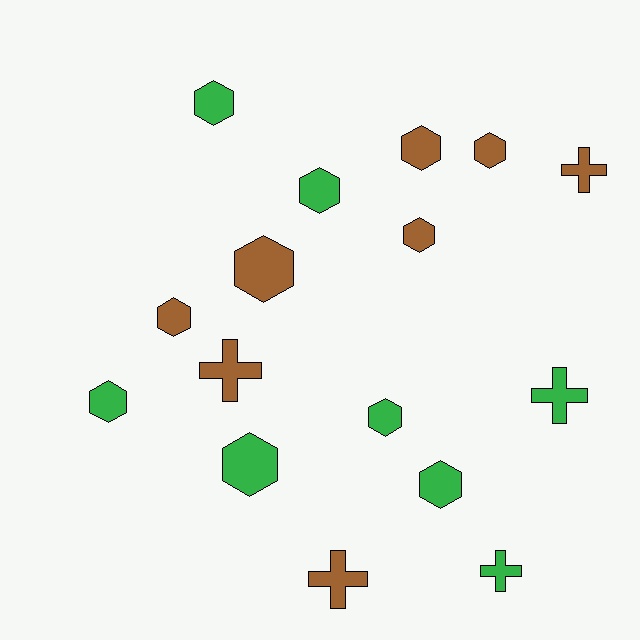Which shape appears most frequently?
Hexagon, with 11 objects.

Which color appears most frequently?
Green, with 8 objects.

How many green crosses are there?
There are 2 green crosses.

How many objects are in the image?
There are 16 objects.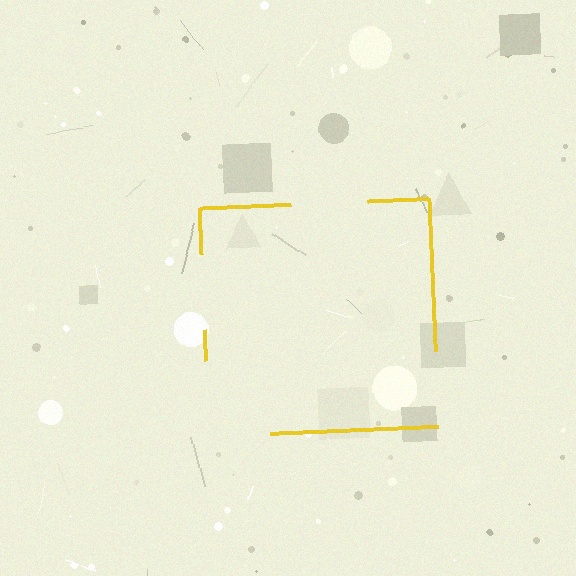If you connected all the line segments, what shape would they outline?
They would outline a square.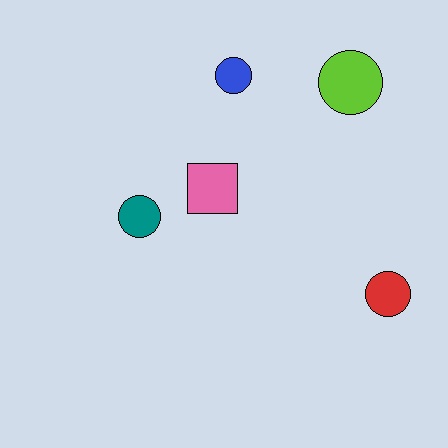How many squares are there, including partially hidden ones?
There is 1 square.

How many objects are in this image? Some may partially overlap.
There are 5 objects.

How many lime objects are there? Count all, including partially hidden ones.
There is 1 lime object.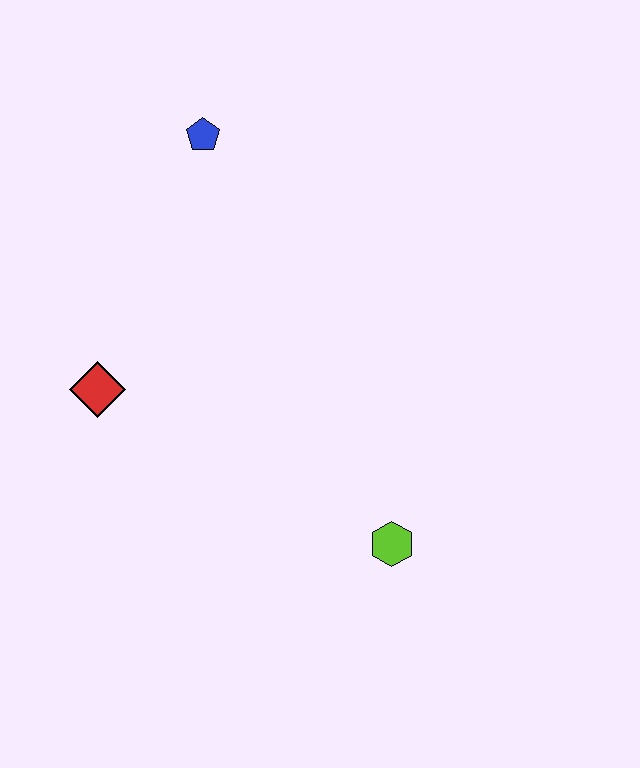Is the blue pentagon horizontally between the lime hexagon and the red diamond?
Yes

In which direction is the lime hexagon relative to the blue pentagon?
The lime hexagon is below the blue pentagon.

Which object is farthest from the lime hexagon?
The blue pentagon is farthest from the lime hexagon.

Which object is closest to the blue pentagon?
The red diamond is closest to the blue pentagon.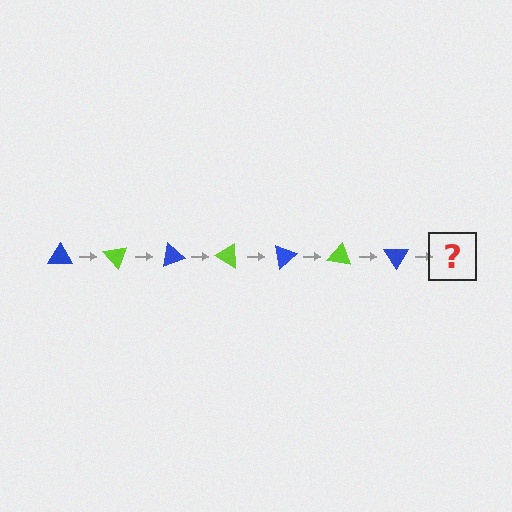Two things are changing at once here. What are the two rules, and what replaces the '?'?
The two rules are that it rotates 50 degrees each step and the color cycles through blue and lime. The '?' should be a lime triangle, rotated 350 degrees from the start.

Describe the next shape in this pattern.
It should be a lime triangle, rotated 350 degrees from the start.